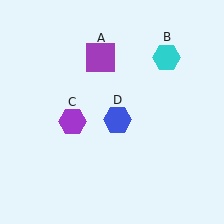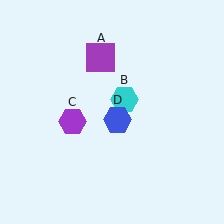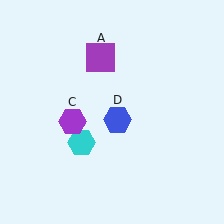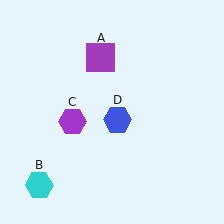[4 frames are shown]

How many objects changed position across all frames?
1 object changed position: cyan hexagon (object B).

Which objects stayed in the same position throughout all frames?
Purple square (object A) and purple hexagon (object C) and blue hexagon (object D) remained stationary.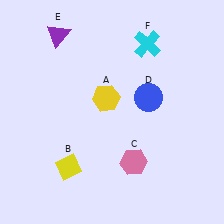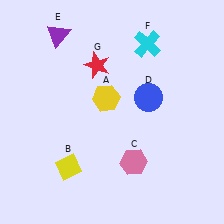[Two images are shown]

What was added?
A red star (G) was added in Image 2.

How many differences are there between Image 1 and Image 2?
There is 1 difference between the two images.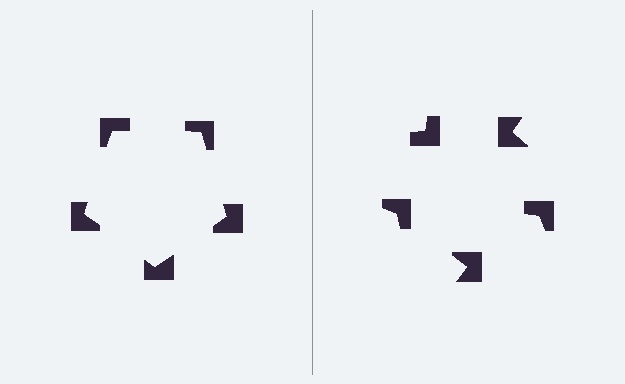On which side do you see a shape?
An illusory pentagon appears on the left side. On the right side the wedge cuts are rotated, so no coherent shape forms.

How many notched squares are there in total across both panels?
10 — 5 on each side.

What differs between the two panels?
The notched squares are positioned identically on both sides; only the wedge orientations differ. On the left they align to a pentagon; on the right they are misaligned.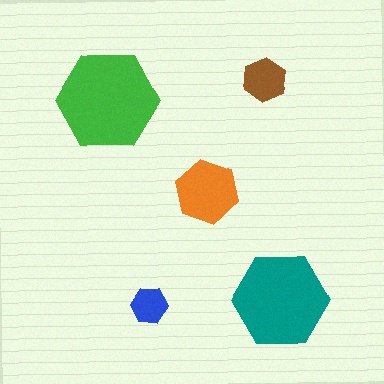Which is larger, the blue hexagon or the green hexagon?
The green one.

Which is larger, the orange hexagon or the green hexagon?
The green one.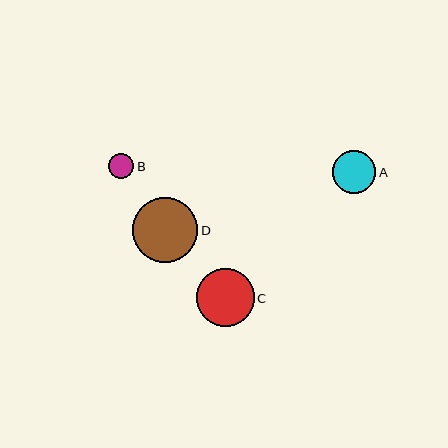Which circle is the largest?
Circle D is the largest with a size of approximately 65 pixels.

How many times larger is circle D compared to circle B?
Circle D is approximately 2.6 times the size of circle B.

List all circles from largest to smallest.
From largest to smallest: D, C, A, B.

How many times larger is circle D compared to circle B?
Circle D is approximately 2.6 times the size of circle B.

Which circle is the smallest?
Circle B is the smallest with a size of approximately 25 pixels.